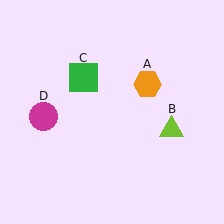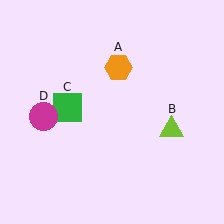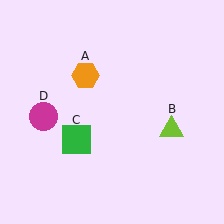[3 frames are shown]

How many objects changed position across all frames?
2 objects changed position: orange hexagon (object A), green square (object C).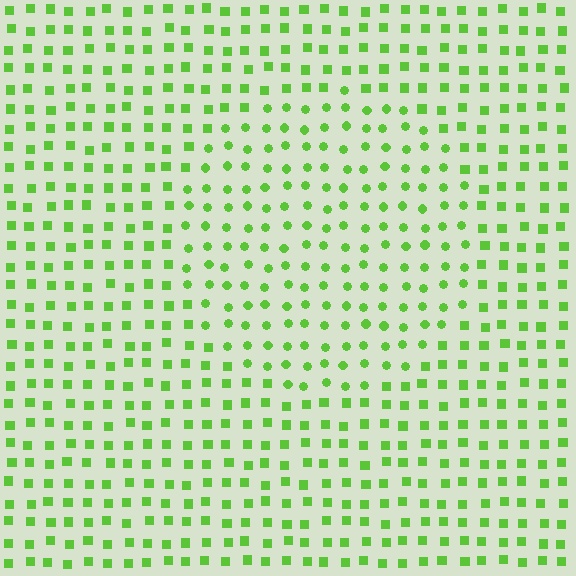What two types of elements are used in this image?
The image uses circles inside the circle region and squares outside it.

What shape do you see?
I see a circle.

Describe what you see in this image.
The image is filled with small lime elements arranged in a uniform grid. A circle-shaped region contains circles, while the surrounding area contains squares. The boundary is defined purely by the change in element shape.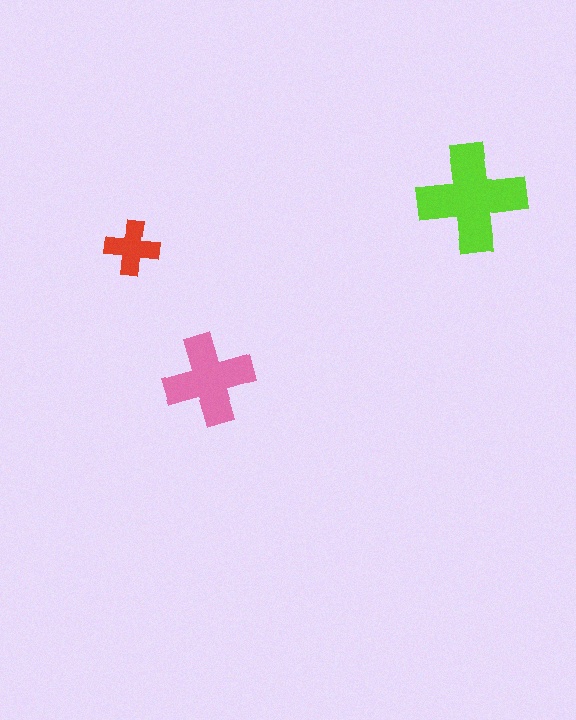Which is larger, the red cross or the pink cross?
The pink one.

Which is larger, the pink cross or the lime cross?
The lime one.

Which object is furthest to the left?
The red cross is leftmost.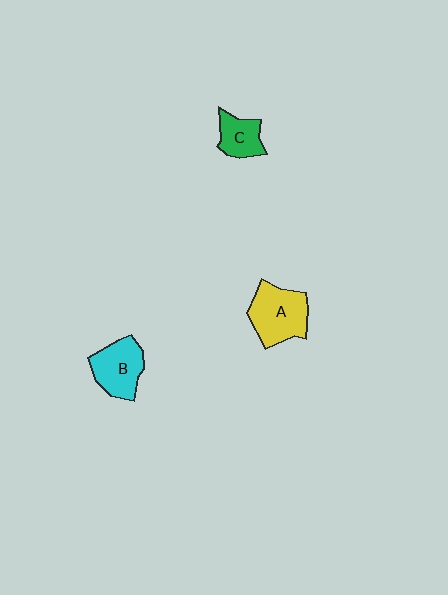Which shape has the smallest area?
Shape C (green).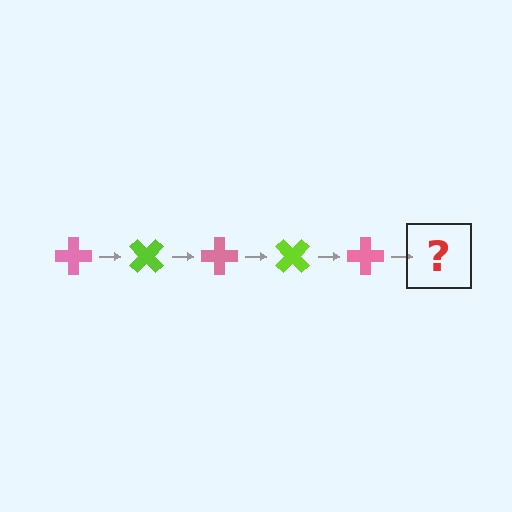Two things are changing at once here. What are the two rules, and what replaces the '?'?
The two rules are that it rotates 45 degrees each step and the color cycles through pink and lime. The '?' should be a lime cross, rotated 225 degrees from the start.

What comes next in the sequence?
The next element should be a lime cross, rotated 225 degrees from the start.